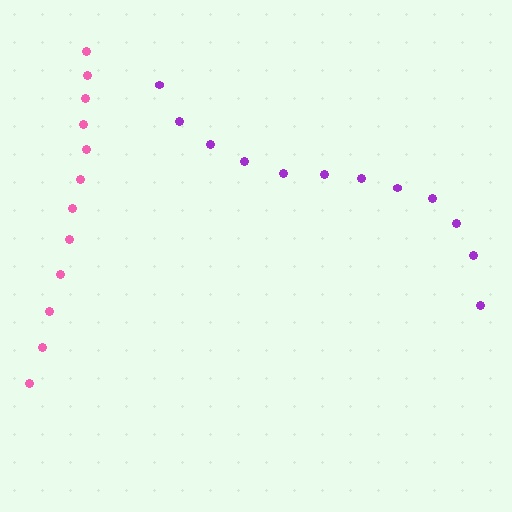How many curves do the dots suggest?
There are 2 distinct paths.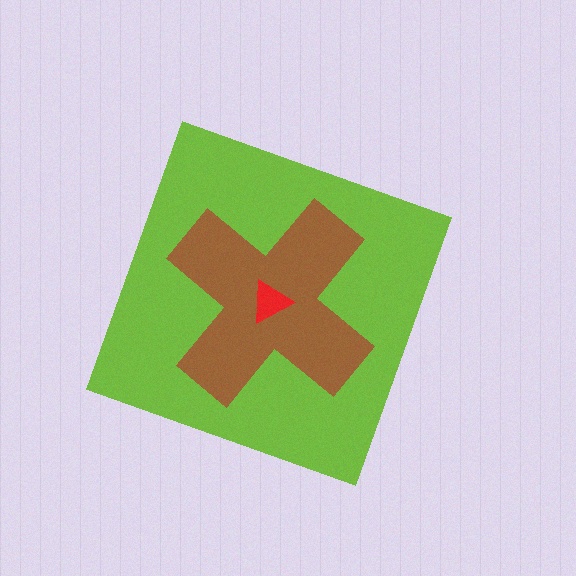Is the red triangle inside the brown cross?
Yes.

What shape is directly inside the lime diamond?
The brown cross.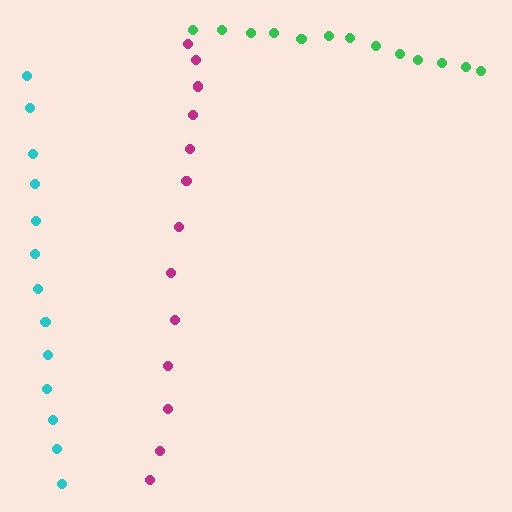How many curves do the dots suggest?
There are 3 distinct paths.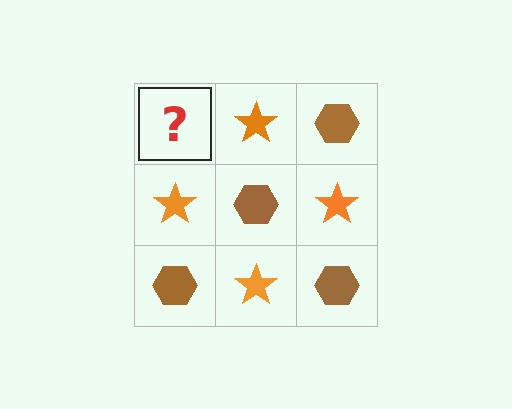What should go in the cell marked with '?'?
The missing cell should contain a brown hexagon.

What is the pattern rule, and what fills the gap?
The rule is that it alternates brown hexagon and orange star in a checkerboard pattern. The gap should be filled with a brown hexagon.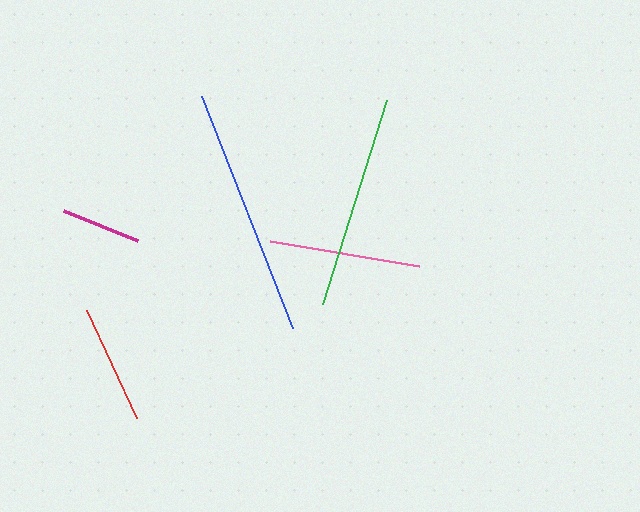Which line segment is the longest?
The blue line is the longest at approximately 248 pixels.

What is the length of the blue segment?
The blue segment is approximately 248 pixels long.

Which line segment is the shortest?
The magenta line is the shortest at approximately 80 pixels.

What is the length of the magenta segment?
The magenta segment is approximately 80 pixels long.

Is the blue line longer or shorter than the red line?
The blue line is longer than the red line.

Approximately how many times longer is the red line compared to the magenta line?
The red line is approximately 1.5 times the length of the magenta line.